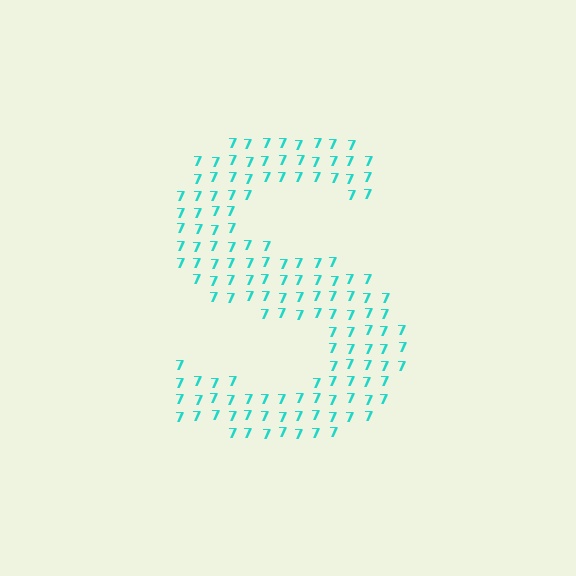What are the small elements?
The small elements are digit 7's.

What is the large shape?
The large shape is the letter S.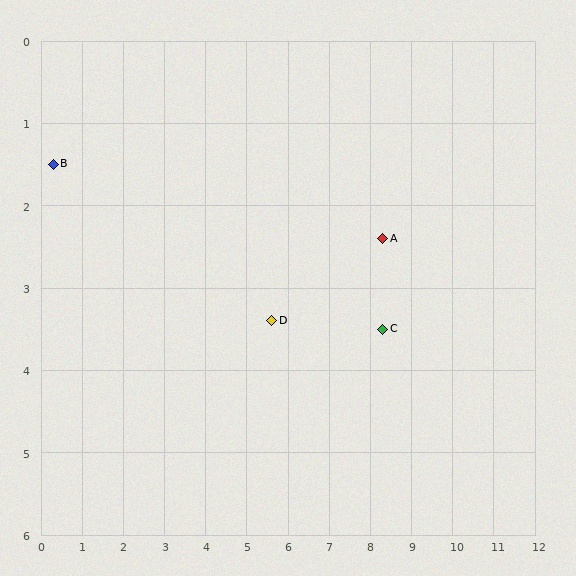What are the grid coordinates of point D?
Point D is at approximately (5.6, 3.4).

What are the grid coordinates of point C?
Point C is at approximately (8.3, 3.5).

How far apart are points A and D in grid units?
Points A and D are about 2.9 grid units apart.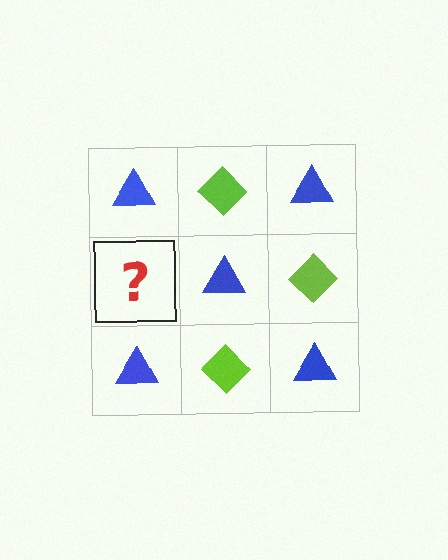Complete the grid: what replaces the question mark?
The question mark should be replaced with a lime diamond.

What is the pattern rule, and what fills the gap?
The rule is that it alternates blue triangle and lime diamond in a checkerboard pattern. The gap should be filled with a lime diamond.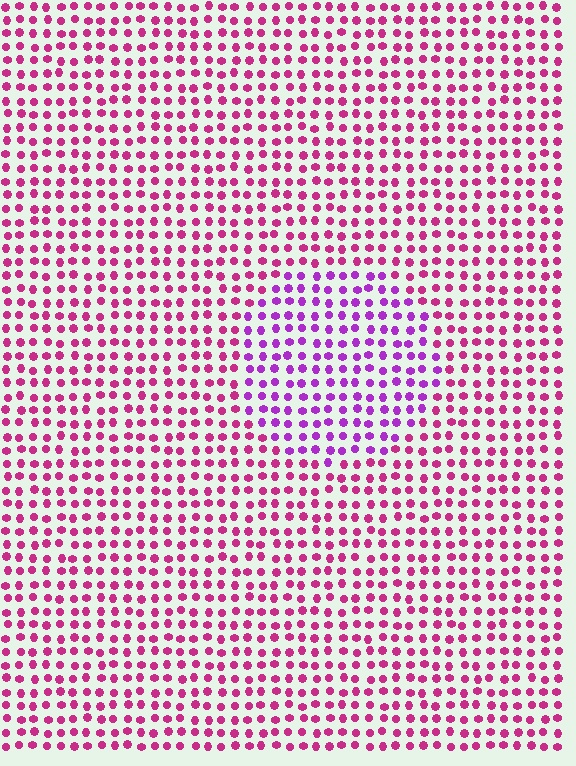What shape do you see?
I see a circle.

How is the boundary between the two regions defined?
The boundary is defined purely by a slight shift in hue (about 35 degrees). Spacing, size, and orientation are identical on both sides.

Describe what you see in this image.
The image is filled with small magenta elements in a uniform arrangement. A circle-shaped region is visible where the elements are tinted to a slightly different hue, forming a subtle color boundary.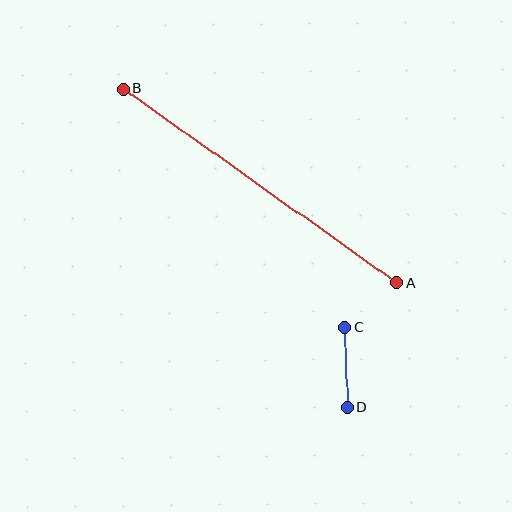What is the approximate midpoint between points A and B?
The midpoint is at approximately (260, 186) pixels.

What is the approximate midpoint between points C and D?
The midpoint is at approximately (346, 367) pixels.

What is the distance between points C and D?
The distance is approximately 80 pixels.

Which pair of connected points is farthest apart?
Points A and B are farthest apart.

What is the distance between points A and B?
The distance is approximately 336 pixels.